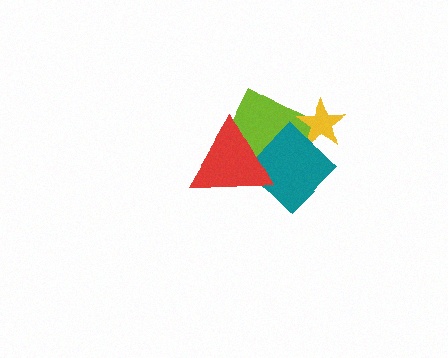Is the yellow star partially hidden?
Yes, it is partially covered by another shape.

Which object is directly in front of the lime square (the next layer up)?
The teal diamond is directly in front of the lime square.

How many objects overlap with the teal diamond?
3 objects overlap with the teal diamond.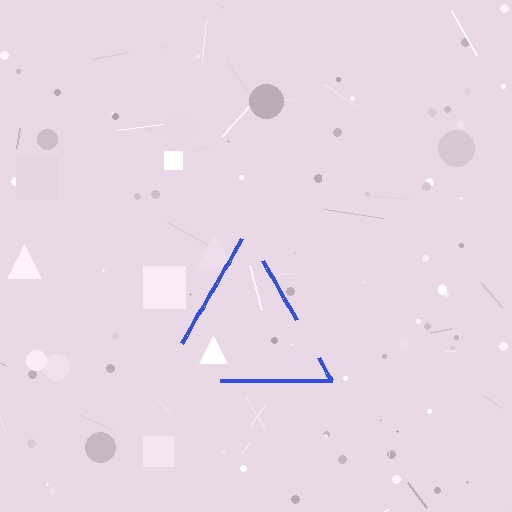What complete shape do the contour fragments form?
The contour fragments form a triangle.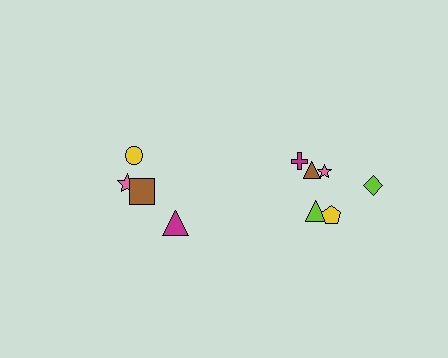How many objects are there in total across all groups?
There are 10 objects.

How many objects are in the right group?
There are 6 objects.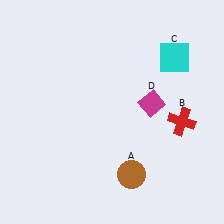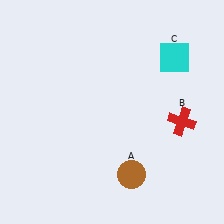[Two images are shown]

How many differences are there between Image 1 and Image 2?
There is 1 difference between the two images.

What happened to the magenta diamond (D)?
The magenta diamond (D) was removed in Image 2. It was in the top-right area of Image 1.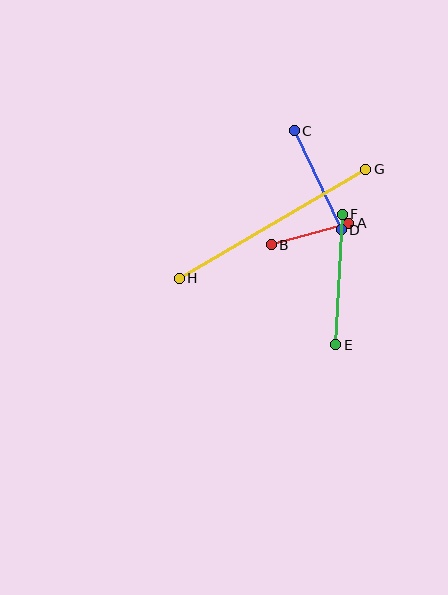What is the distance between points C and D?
The distance is approximately 110 pixels.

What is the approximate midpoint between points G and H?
The midpoint is at approximately (273, 224) pixels.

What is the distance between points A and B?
The distance is approximately 80 pixels.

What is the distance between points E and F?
The distance is approximately 131 pixels.